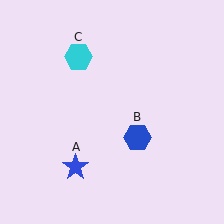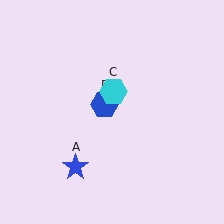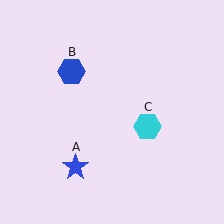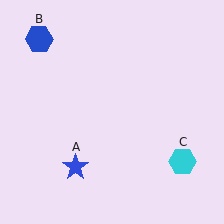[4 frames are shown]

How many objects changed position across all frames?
2 objects changed position: blue hexagon (object B), cyan hexagon (object C).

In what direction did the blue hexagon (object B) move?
The blue hexagon (object B) moved up and to the left.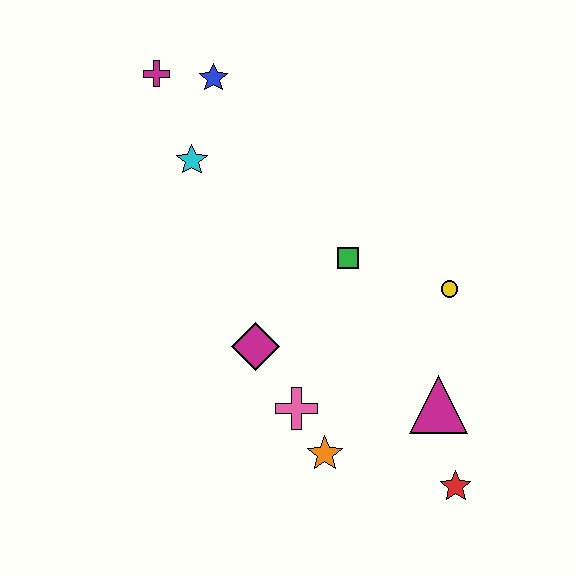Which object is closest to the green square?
The yellow circle is closest to the green square.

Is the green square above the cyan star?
No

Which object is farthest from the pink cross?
The magenta cross is farthest from the pink cross.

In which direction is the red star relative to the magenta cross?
The red star is below the magenta cross.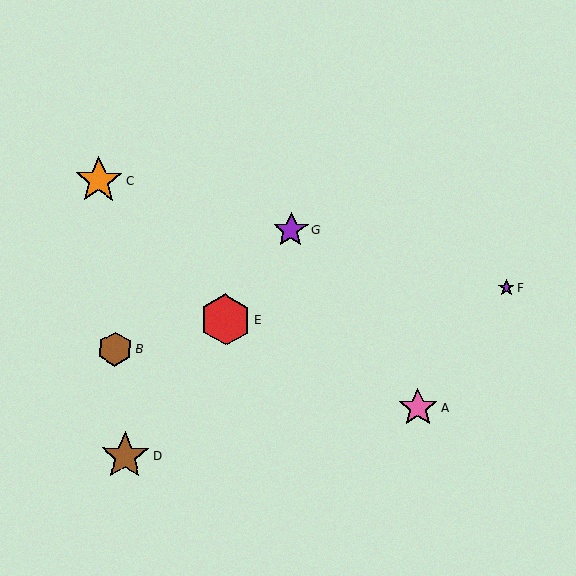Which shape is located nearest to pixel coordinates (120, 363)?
The brown hexagon (labeled B) at (115, 349) is nearest to that location.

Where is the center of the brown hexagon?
The center of the brown hexagon is at (115, 349).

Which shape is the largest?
The red hexagon (labeled E) is the largest.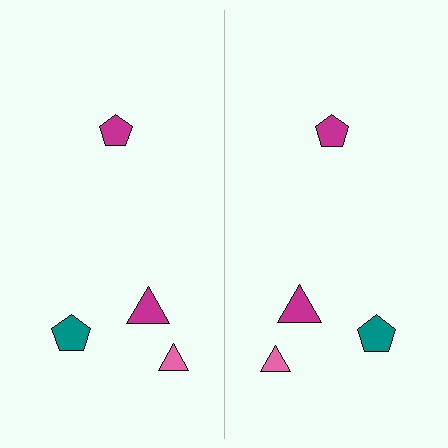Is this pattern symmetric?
Yes, this pattern has bilateral (reflection) symmetry.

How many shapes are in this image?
There are 8 shapes in this image.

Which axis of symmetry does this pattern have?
The pattern has a vertical axis of symmetry running through the center of the image.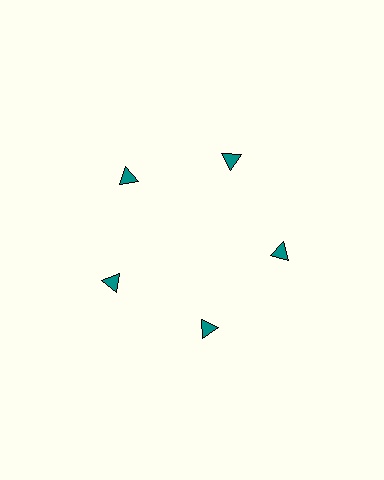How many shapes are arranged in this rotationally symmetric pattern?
There are 5 shapes, arranged in 5 groups of 1.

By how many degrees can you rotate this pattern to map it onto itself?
The pattern maps onto itself every 72 degrees of rotation.